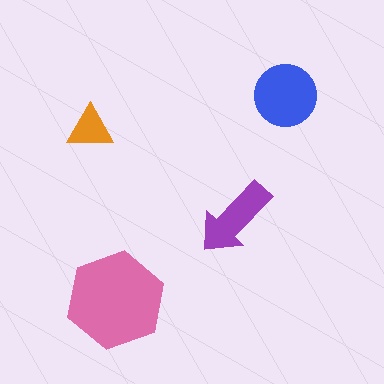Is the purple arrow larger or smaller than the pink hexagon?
Smaller.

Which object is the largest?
The pink hexagon.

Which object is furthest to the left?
The orange triangle is leftmost.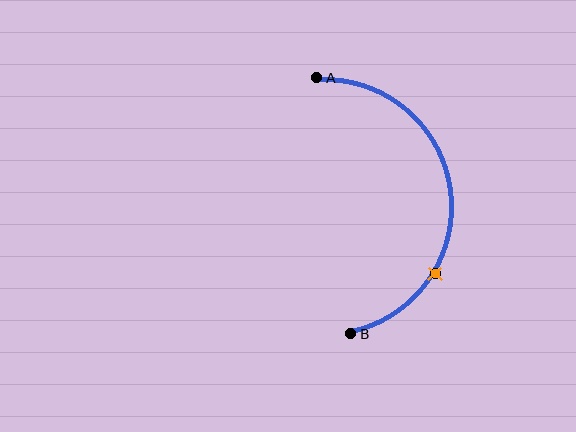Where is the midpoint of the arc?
The arc midpoint is the point on the curve farthest from the straight line joining A and B. It sits to the right of that line.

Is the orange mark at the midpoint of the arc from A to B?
No. The orange mark lies on the arc but is closer to endpoint B. The arc midpoint would be at the point on the curve equidistant along the arc from both A and B.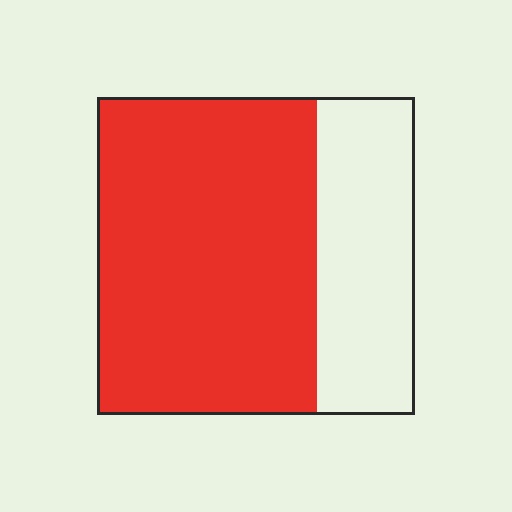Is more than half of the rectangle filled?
Yes.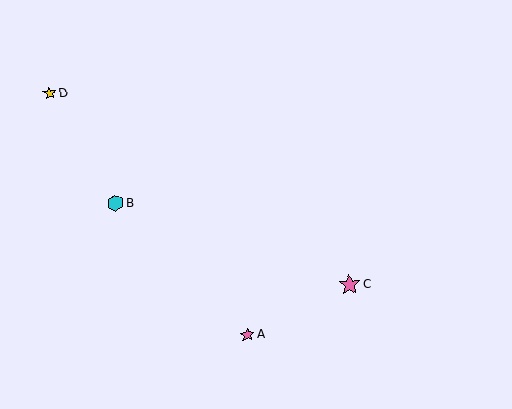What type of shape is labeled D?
Shape D is a yellow star.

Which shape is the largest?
The pink star (labeled C) is the largest.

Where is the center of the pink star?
The center of the pink star is at (349, 285).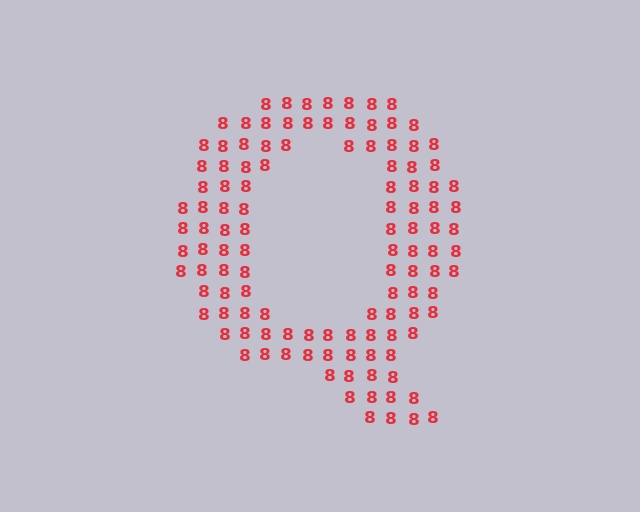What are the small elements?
The small elements are digit 8's.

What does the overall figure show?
The overall figure shows the letter Q.